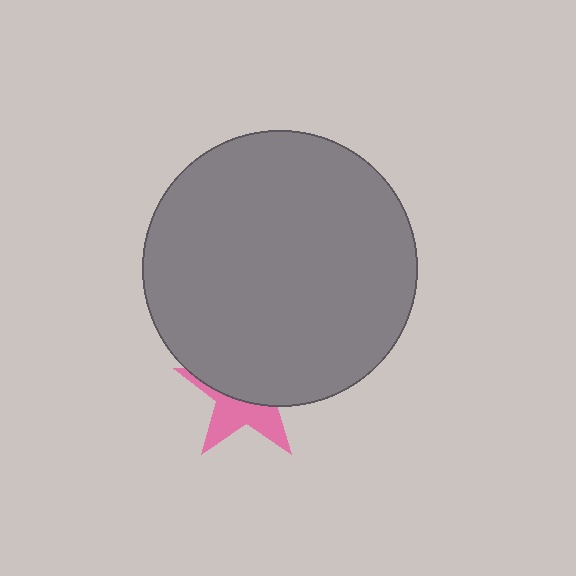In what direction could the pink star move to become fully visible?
The pink star could move down. That would shift it out from behind the gray circle entirely.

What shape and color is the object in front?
The object in front is a gray circle.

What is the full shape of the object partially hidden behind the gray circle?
The partially hidden object is a pink star.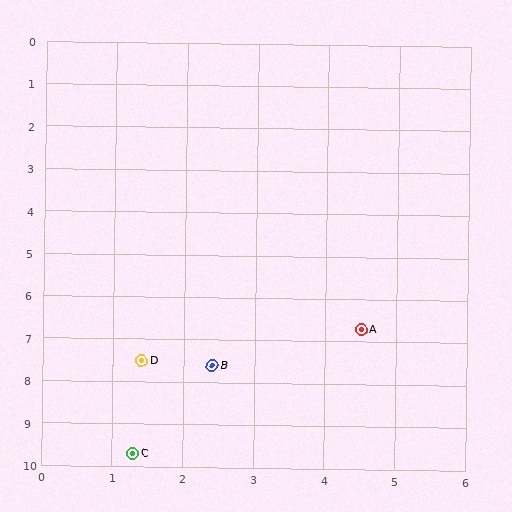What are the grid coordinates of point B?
Point B is at approximately (2.4, 7.6).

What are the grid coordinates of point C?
Point C is at approximately (1.3, 9.7).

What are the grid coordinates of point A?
Point A is at approximately (4.5, 6.7).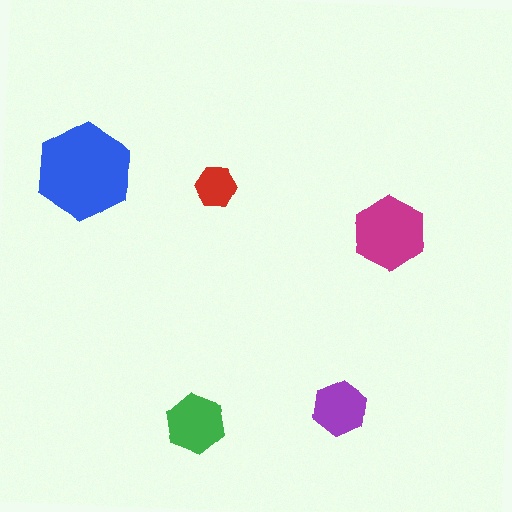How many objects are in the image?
There are 5 objects in the image.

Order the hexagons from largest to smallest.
the blue one, the magenta one, the green one, the purple one, the red one.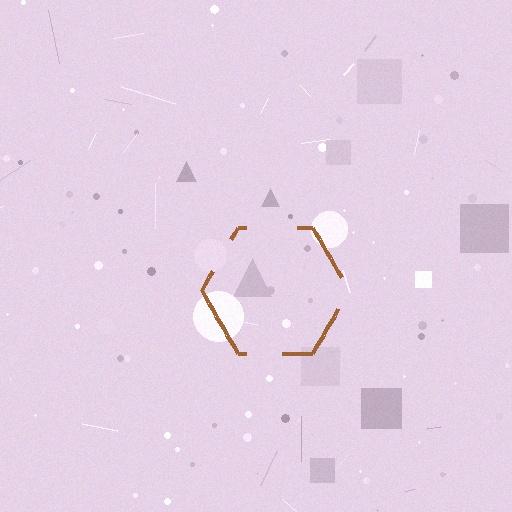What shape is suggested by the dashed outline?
The dashed outline suggests a hexagon.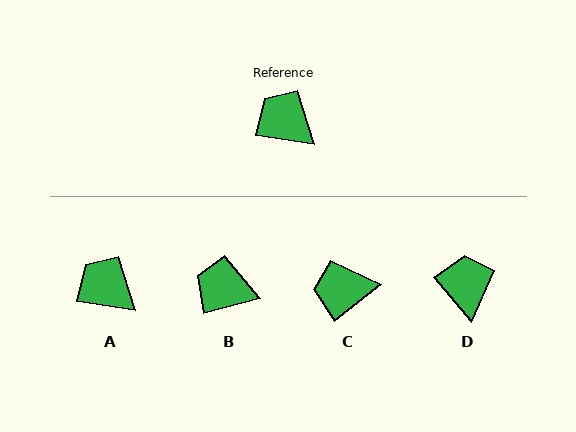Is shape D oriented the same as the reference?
No, it is off by about 41 degrees.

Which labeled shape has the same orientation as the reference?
A.